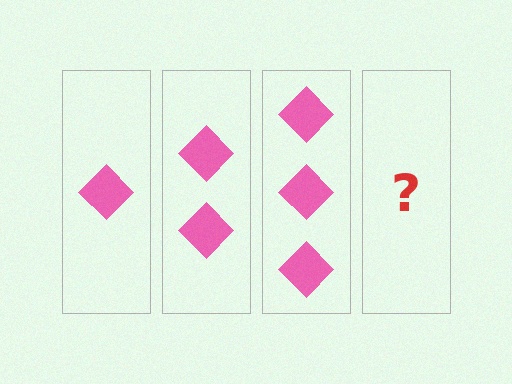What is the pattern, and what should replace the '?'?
The pattern is that each step adds one more diamond. The '?' should be 4 diamonds.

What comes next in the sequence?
The next element should be 4 diamonds.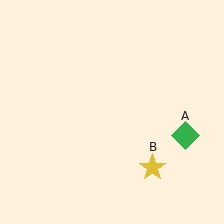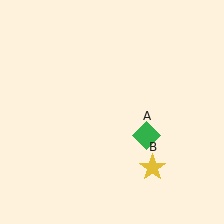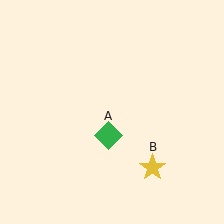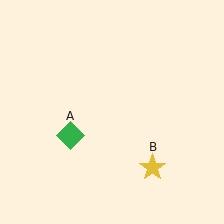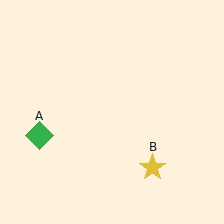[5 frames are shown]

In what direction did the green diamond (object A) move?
The green diamond (object A) moved left.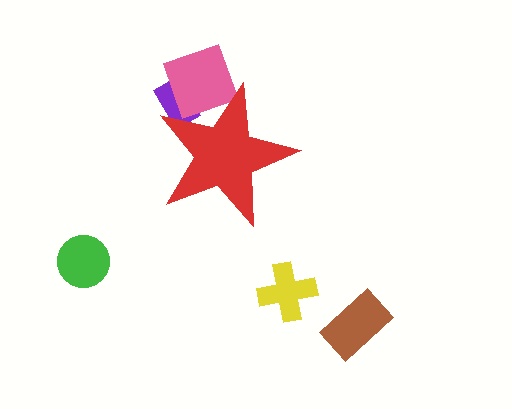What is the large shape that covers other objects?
A red star.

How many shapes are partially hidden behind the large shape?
2 shapes are partially hidden.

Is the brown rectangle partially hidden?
No, the brown rectangle is fully visible.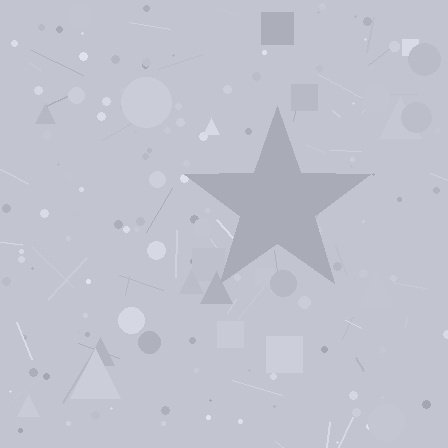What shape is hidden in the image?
A star is hidden in the image.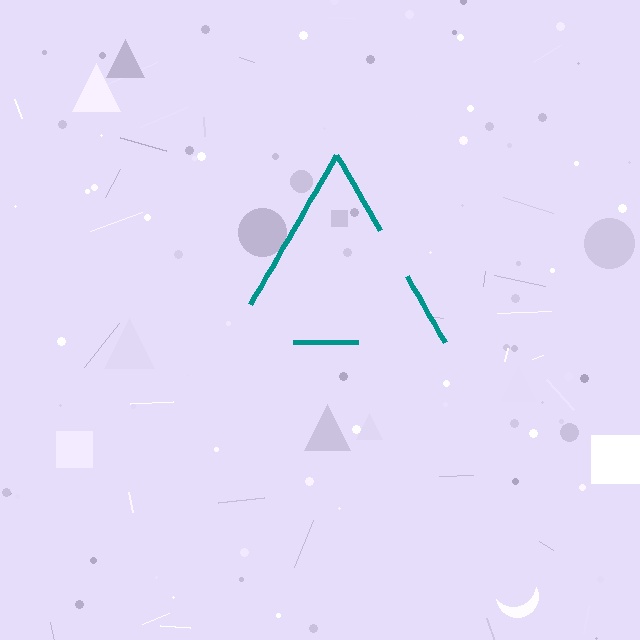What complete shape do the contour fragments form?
The contour fragments form a triangle.